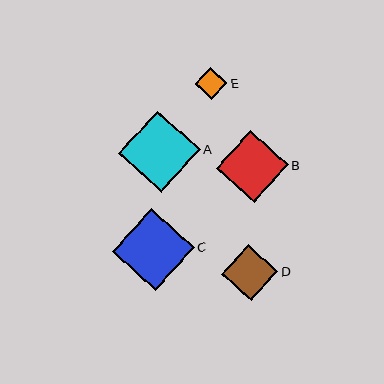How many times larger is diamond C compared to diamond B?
Diamond C is approximately 1.1 times the size of diamond B.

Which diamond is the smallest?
Diamond E is the smallest with a size of approximately 32 pixels.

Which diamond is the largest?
Diamond C is the largest with a size of approximately 82 pixels.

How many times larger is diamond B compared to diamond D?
Diamond B is approximately 1.3 times the size of diamond D.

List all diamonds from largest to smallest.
From largest to smallest: C, A, B, D, E.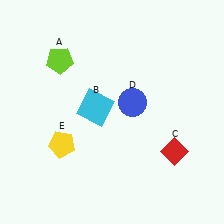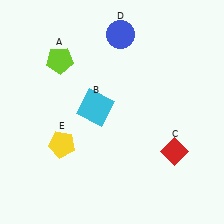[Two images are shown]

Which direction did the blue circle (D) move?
The blue circle (D) moved up.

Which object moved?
The blue circle (D) moved up.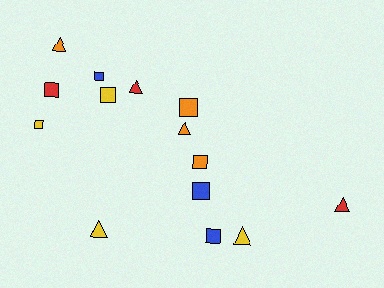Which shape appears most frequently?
Square, with 8 objects.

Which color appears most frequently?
Orange, with 4 objects.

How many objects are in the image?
There are 14 objects.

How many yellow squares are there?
There are 2 yellow squares.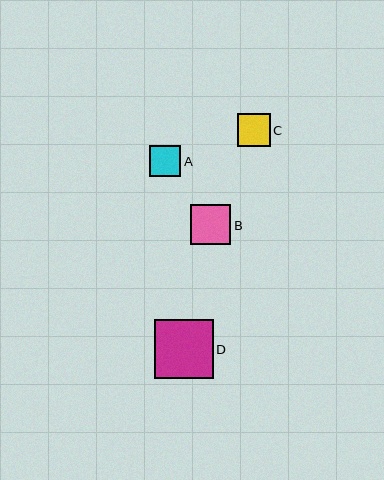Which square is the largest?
Square D is the largest with a size of approximately 59 pixels.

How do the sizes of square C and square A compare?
Square C and square A are approximately the same size.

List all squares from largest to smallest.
From largest to smallest: D, B, C, A.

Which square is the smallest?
Square A is the smallest with a size of approximately 31 pixels.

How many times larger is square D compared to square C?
Square D is approximately 1.8 times the size of square C.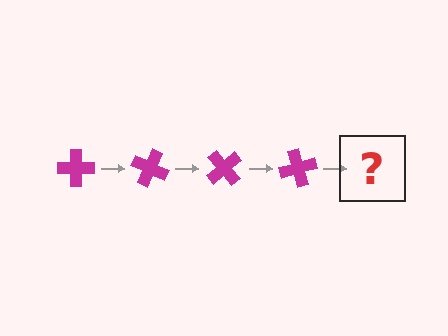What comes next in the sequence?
The next element should be a magenta cross rotated 100 degrees.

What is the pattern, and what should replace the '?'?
The pattern is that the cross rotates 25 degrees each step. The '?' should be a magenta cross rotated 100 degrees.